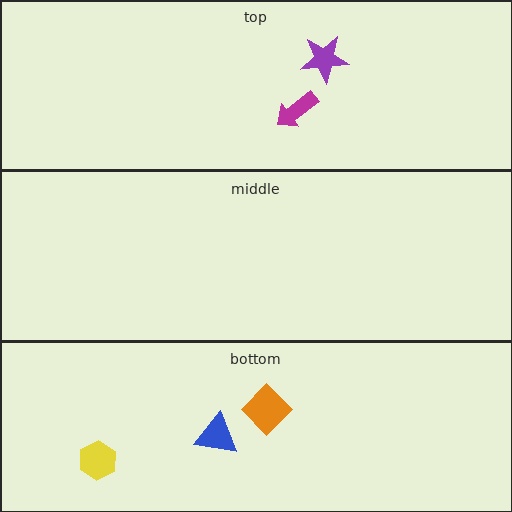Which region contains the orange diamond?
The bottom region.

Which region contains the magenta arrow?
The top region.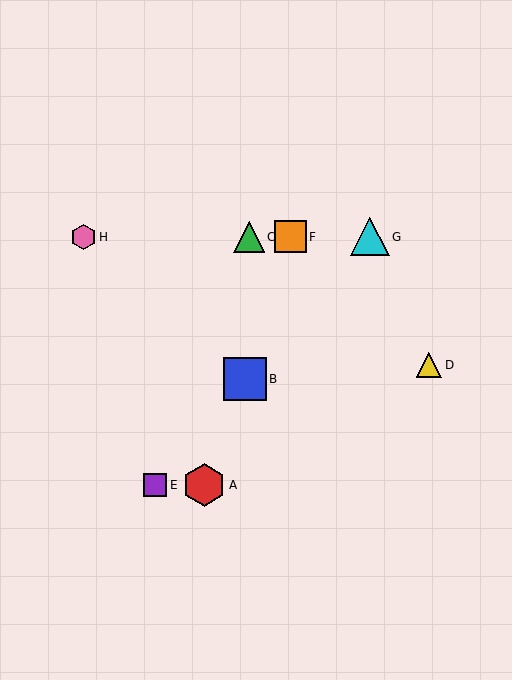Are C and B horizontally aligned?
No, C is at y≈237 and B is at y≈379.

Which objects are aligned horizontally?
Objects C, F, G, H are aligned horizontally.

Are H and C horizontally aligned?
Yes, both are at y≈237.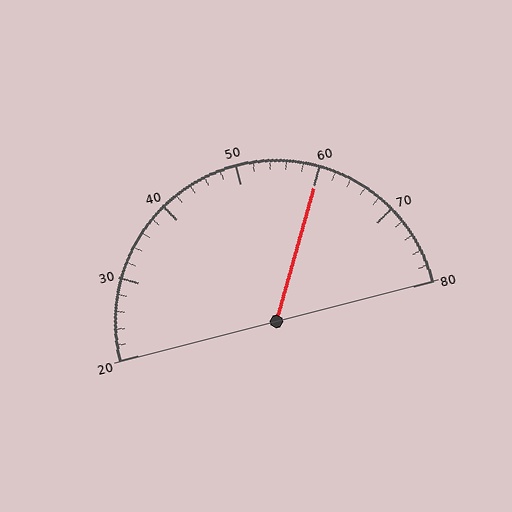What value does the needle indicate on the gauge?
The needle indicates approximately 60.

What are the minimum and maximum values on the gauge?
The gauge ranges from 20 to 80.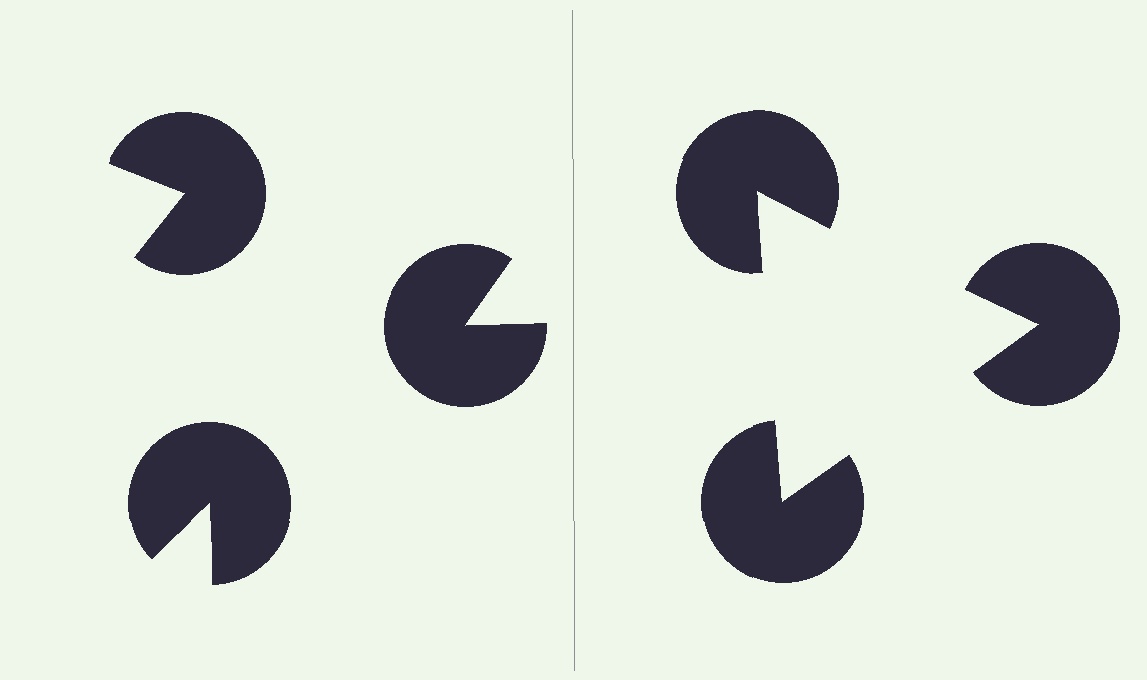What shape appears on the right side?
An illusory triangle.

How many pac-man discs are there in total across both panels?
6 — 3 on each side.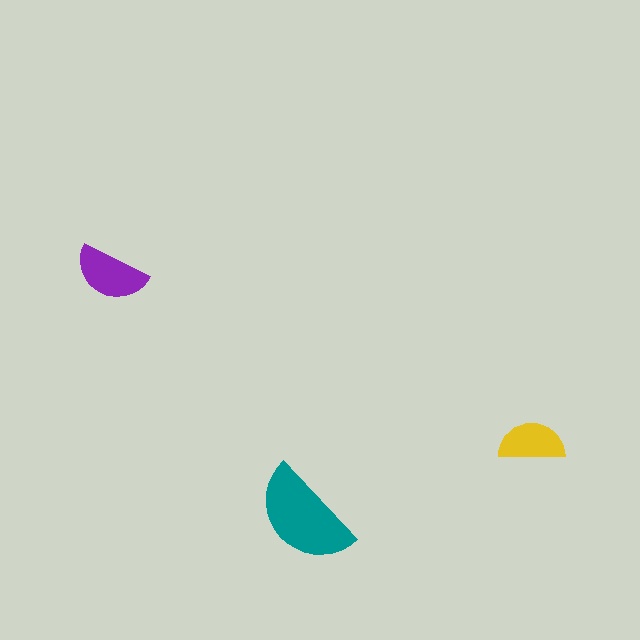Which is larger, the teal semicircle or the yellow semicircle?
The teal one.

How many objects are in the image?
There are 3 objects in the image.